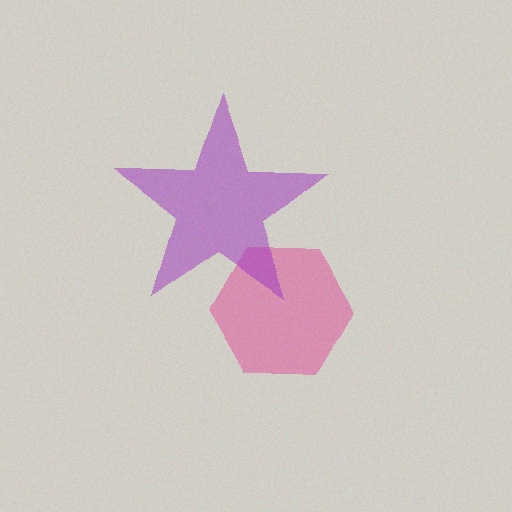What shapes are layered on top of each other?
The layered shapes are: a pink hexagon, a purple star.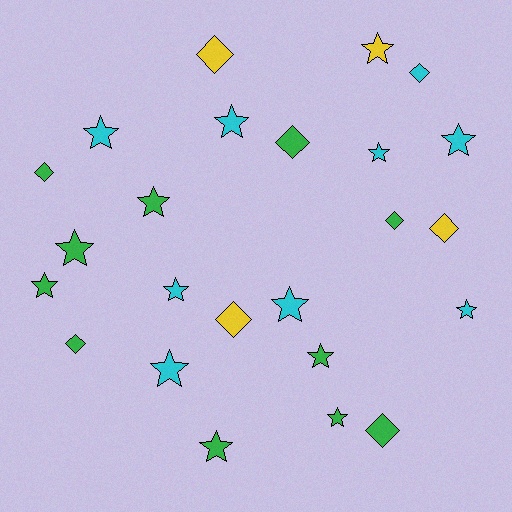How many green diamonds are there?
There are 5 green diamonds.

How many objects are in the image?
There are 24 objects.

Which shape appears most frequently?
Star, with 15 objects.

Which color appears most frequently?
Green, with 11 objects.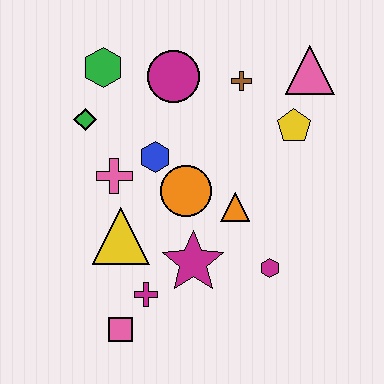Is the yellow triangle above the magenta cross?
Yes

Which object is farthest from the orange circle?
The pink triangle is farthest from the orange circle.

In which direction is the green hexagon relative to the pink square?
The green hexagon is above the pink square.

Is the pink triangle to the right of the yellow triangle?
Yes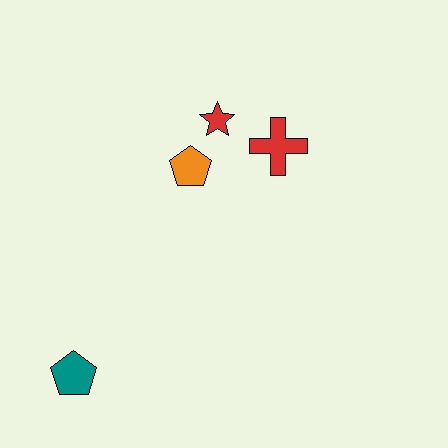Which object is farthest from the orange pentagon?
The teal pentagon is farthest from the orange pentagon.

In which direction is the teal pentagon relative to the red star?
The teal pentagon is below the red star.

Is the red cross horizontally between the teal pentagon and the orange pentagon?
No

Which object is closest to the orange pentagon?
The red star is closest to the orange pentagon.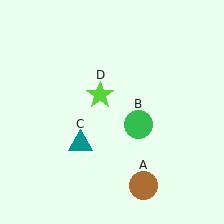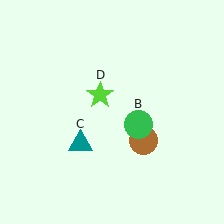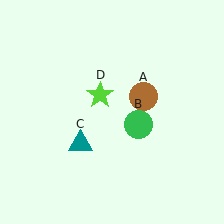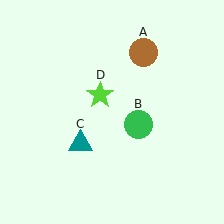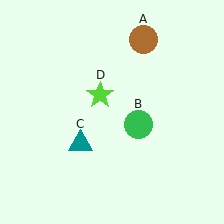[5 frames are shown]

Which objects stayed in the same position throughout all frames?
Green circle (object B) and teal triangle (object C) and lime star (object D) remained stationary.